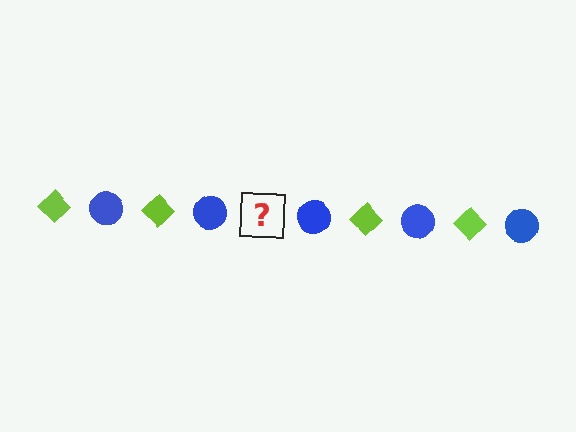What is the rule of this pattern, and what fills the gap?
The rule is that the pattern alternates between lime diamond and blue circle. The gap should be filled with a lime diamond.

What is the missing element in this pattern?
The missing element is a lime diamond.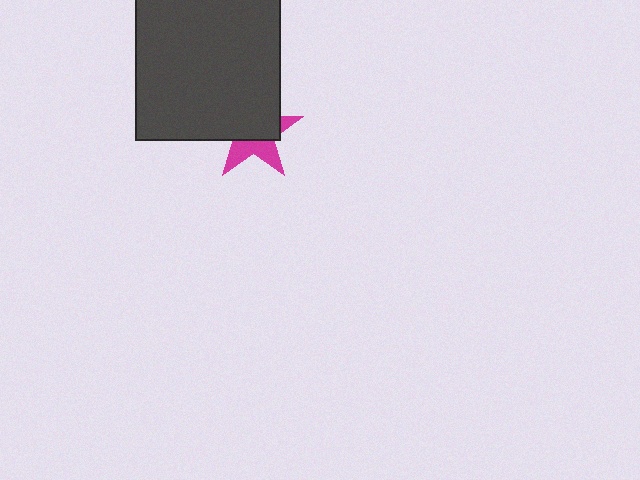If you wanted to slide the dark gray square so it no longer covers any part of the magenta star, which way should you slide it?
Slide it up — that is the most direct way to separate the two shapes.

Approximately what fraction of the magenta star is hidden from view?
Roughly 61% of the magenta star is hidden behind the dark gray square.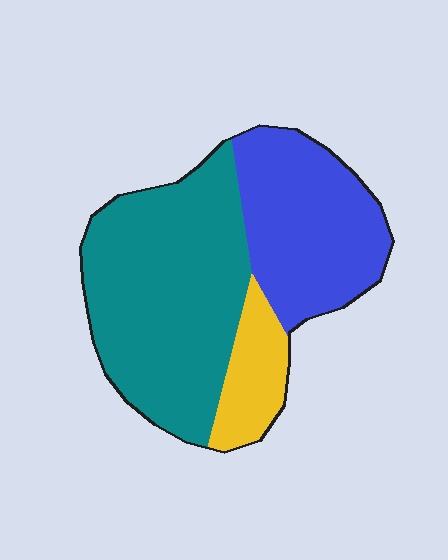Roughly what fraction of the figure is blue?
Blue covers 34% of the figure.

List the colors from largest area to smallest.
From largest to smallest: teal, blue, yellow.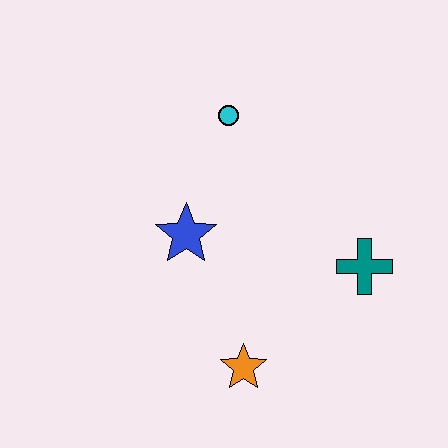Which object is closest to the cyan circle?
The blue star is closest to the cyan circle.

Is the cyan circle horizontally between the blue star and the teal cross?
Yes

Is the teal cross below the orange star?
No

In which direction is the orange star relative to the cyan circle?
The orange star is below the cyan circle.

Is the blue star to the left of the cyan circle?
Yes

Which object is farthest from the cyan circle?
The orange star is farthest from the cyan circle.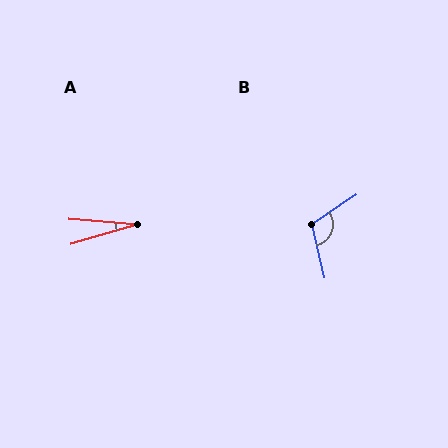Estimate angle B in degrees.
Approximately 111 degrees.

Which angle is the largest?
B, at approximately 111 degrees.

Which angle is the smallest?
A, at approximately 21 degrees.